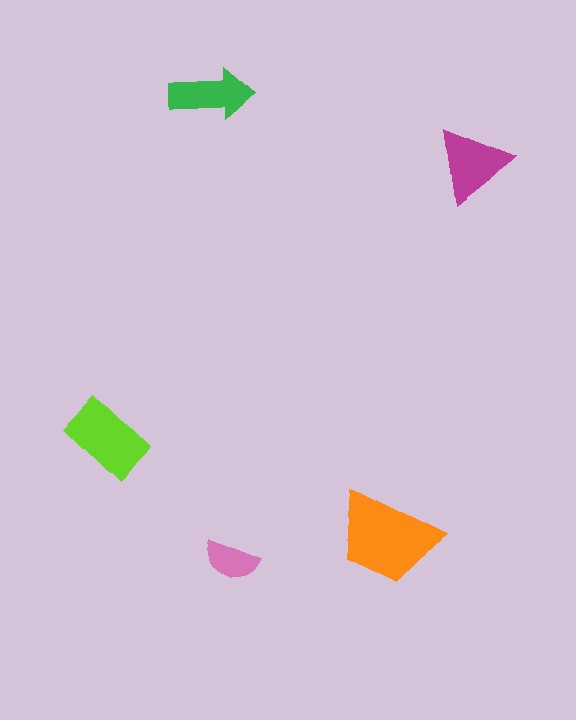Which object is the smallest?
The pink semicircle.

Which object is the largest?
The orange trapezoid.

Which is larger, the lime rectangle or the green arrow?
The lime rectangle.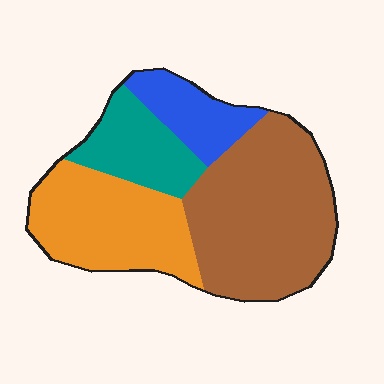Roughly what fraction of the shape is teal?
Teal takes up about one sixth (1/6) of the shape.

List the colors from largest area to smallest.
From largest to smallest: brown, orange, teal, blue.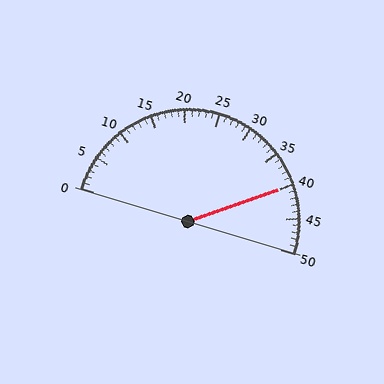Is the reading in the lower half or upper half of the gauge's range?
The reading is in the upper half of the range (0 to 50).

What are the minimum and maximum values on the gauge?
The gauge ranges from 0 to 50.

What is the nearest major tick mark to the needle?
The nearest major tick mark is 40.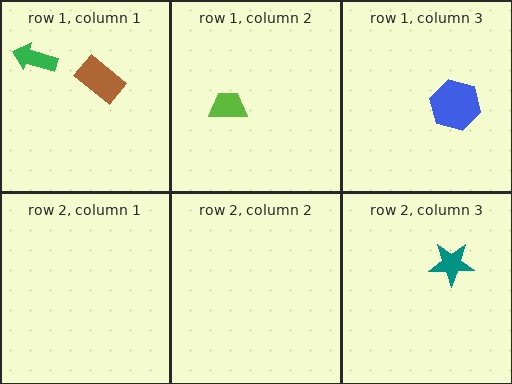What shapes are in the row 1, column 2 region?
The lime trapezoid.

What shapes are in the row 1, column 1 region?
The brown rectangle, the green arrow.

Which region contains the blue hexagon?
The row 1, column 3 region.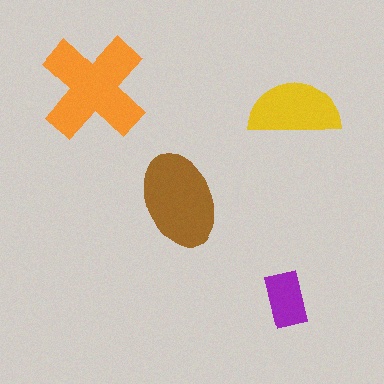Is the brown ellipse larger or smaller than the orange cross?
Smaller.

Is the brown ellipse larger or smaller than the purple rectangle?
Larger.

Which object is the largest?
The orange cross.